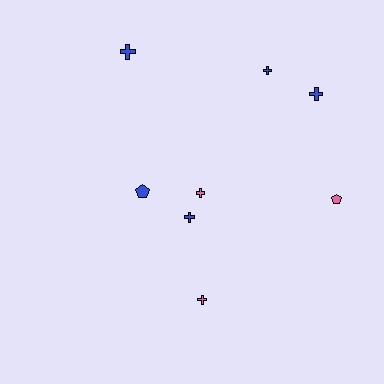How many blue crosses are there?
There are 4 blue crosses.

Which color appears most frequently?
Blue, with 5 objects.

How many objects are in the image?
There are 8 objects.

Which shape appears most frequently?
Cross, with 6 objects.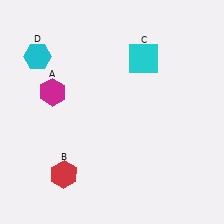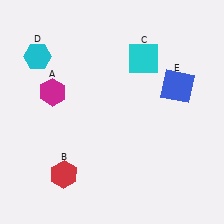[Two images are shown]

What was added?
A blue square (E) was added in Image 2.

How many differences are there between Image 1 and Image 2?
There is 1 difference between the two images.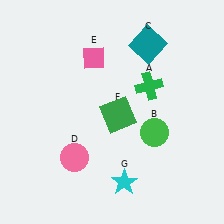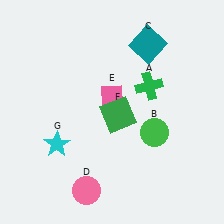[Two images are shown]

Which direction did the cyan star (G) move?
The cyan star (G) moved left.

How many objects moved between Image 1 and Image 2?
3 objects moved between the two images.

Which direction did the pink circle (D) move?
The pink circle (D) moved down.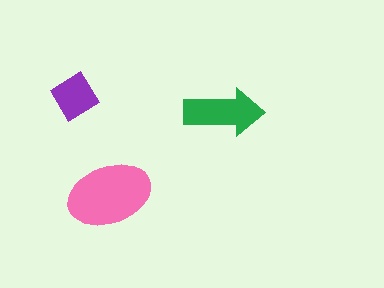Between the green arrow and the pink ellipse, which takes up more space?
The pink ellipse.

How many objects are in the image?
There are 3 objects in the image.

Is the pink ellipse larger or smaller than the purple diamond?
Larger.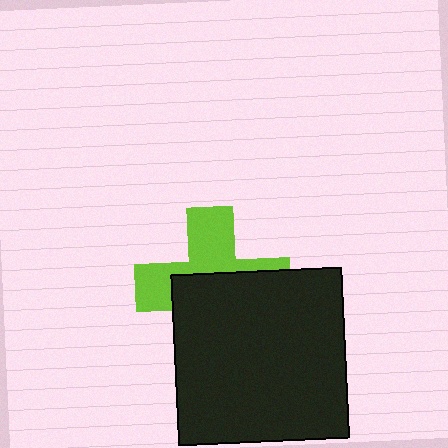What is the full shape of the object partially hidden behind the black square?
The partially hidden object is a lime cross.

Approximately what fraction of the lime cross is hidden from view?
Roughly 55% of the lime cross is hidden behind the black square.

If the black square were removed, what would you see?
You would see the complete lime cross.